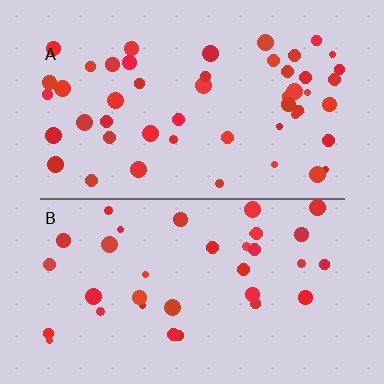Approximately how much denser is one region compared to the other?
Approximately 1.4× — region A over region B.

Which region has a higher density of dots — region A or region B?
A (the top).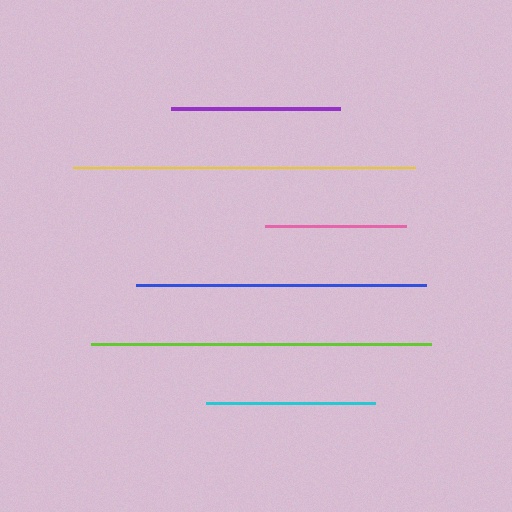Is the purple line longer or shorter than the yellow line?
The yellow line is longer than the purple line.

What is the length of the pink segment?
The pink segment is approximately 141 pixels long.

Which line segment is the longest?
The yellow line is the longest at approximately 342 pixels.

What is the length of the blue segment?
The blue segment is approximately 289 pixels long.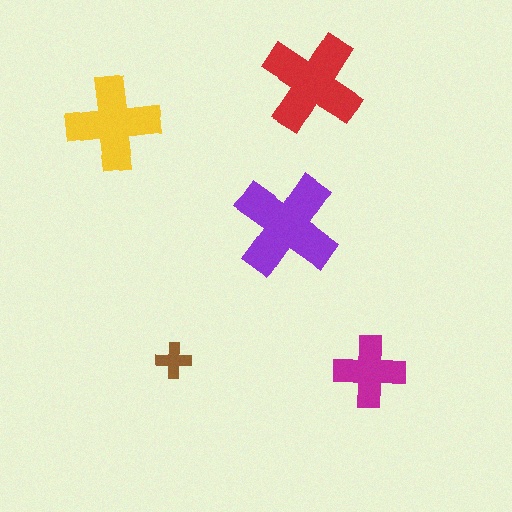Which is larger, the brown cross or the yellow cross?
The yellow one.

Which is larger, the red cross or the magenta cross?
The red one.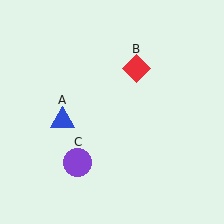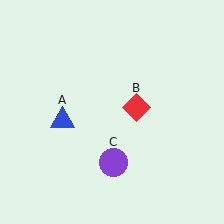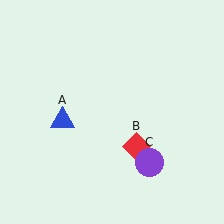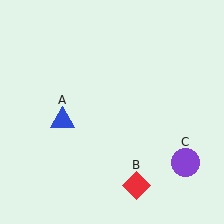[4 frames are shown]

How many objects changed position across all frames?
2 objects changed position: red diamond (object B), purple circle (object C).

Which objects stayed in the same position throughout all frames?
Blue triangle (object A) remained stationary.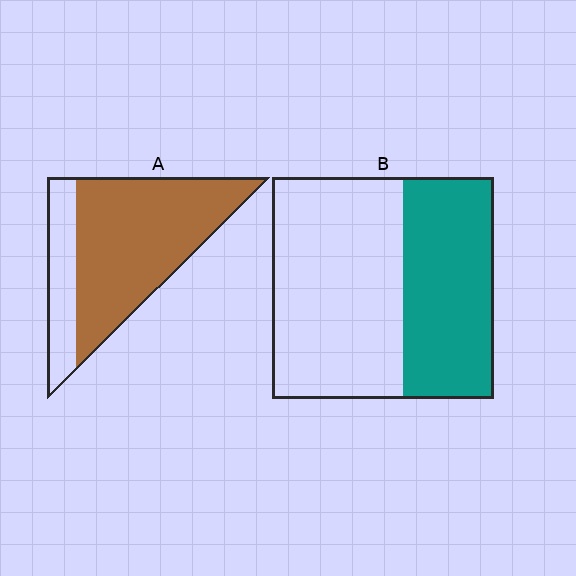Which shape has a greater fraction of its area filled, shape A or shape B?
Shape A.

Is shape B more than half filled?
No.